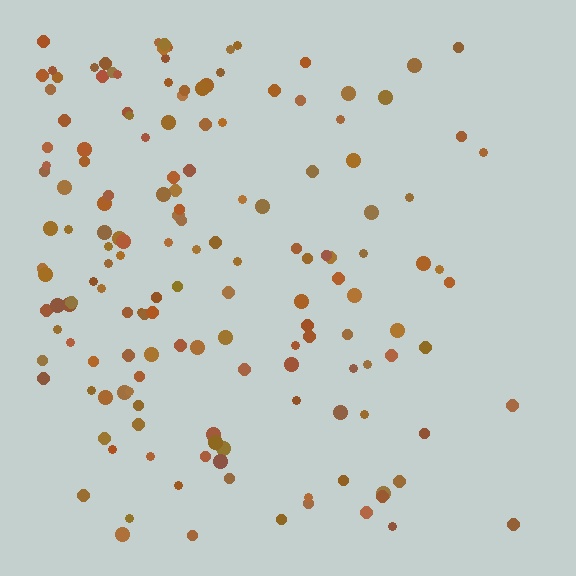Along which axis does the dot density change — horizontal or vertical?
Horizontal.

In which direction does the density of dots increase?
From right to left, with the left side densest.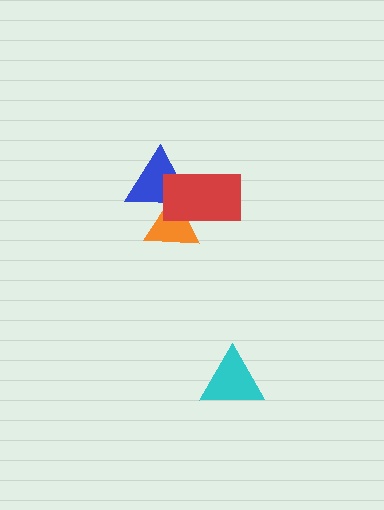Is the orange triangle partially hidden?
Yes, it is partially covered by another shape.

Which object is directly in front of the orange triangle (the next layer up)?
The blue triangle is directly in front of the orange triangle.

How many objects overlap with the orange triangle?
2 objects overlap with the orange triangle.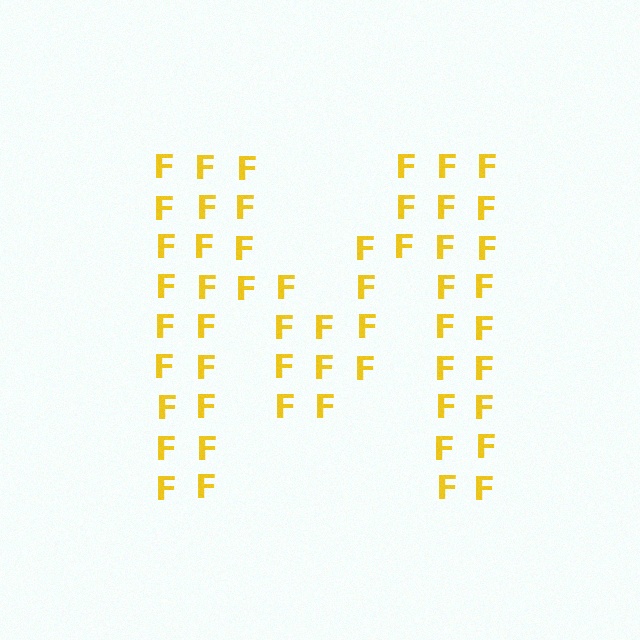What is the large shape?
The large shape is the letter M.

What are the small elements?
The small elements are letter F's.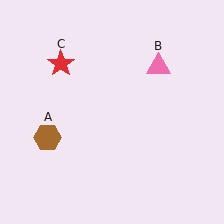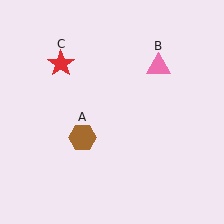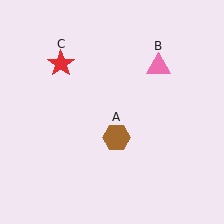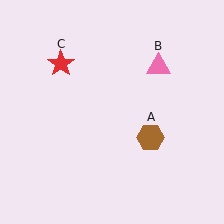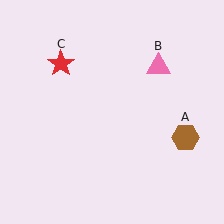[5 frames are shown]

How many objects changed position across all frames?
1 object changed position: brown hexagon (object A).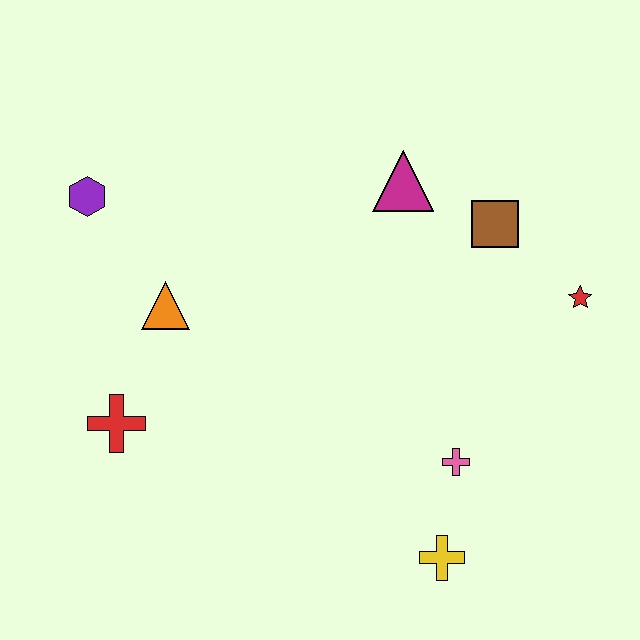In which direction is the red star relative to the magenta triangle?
The red star is to the right of the magenta triangle.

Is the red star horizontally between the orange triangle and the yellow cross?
No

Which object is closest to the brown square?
The magenta triangle is closest to the brown square.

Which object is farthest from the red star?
The purple hexagon is farthest from the red star.